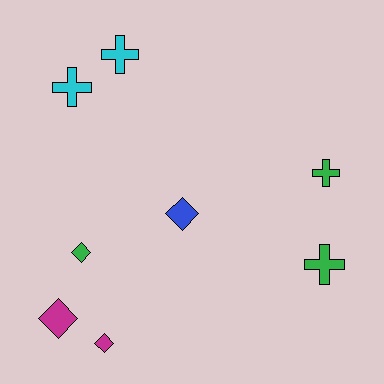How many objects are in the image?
There are 8 objects.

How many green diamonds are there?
There is 1 green diamond.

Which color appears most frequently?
Green, with 3 objects.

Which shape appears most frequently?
Cross, with 4 objects.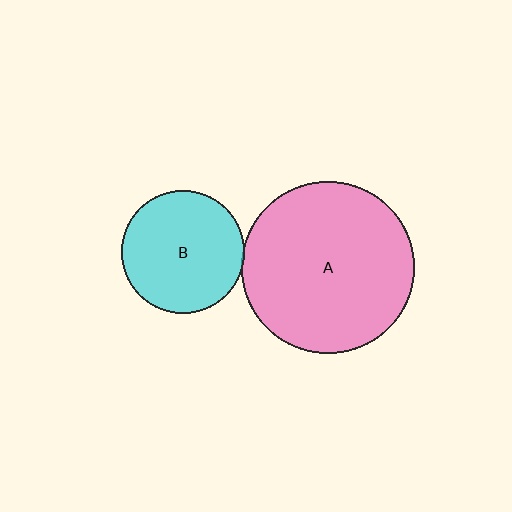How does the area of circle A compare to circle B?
Approximately 2.0 times.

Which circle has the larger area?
Circle A (pink).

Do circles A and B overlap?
Yes.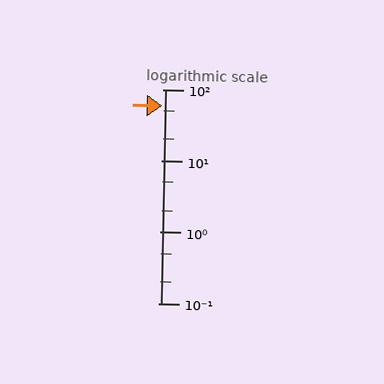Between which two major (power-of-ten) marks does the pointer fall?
The pointer is between 10 and 100.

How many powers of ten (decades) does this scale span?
The scale spans 3 decades, from 0.1 to 100.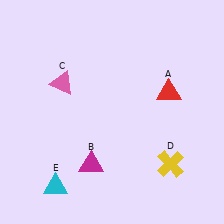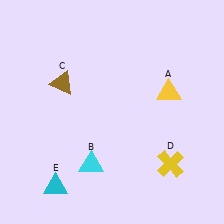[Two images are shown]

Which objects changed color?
A changed from red to yellow. B changed from magenta to cyan. C changed from pink to brown.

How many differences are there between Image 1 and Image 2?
There are 3 differences between the two images.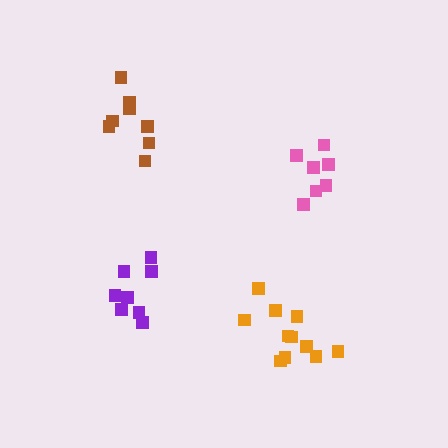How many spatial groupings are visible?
There are 4 spatial groupings.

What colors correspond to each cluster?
The clusters are colored: purple, orange, pink, brown.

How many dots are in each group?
Group 1: 8 dots, Group 2: 11 dots, Group 3: 7 dots, Group 4: 8 dots (34 total).